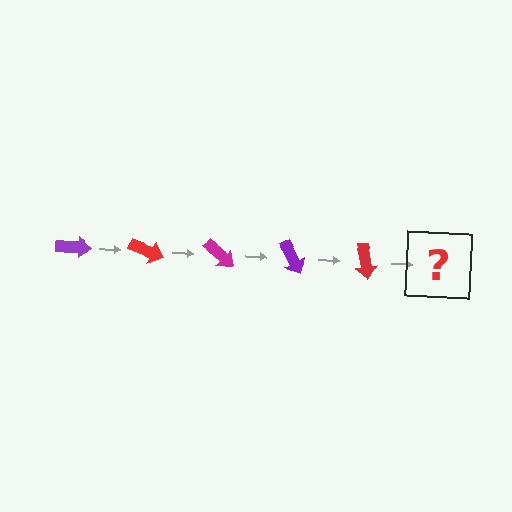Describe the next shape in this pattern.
It should be a magenta arrow, rotated 100 degrees from the start.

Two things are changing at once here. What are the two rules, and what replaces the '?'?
The two rules are that it rotates 20 degrees each step and the color cycles through purple, red, and magenta. The '?' should be a magenta arrow, rotated 100 degrees from the start.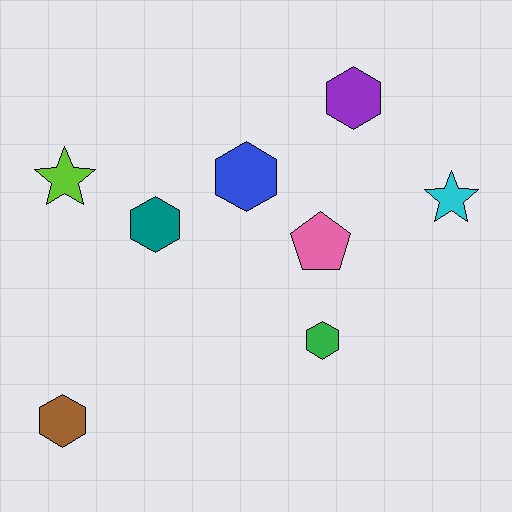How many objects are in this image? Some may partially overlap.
There are 8 objects.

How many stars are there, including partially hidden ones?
There are 2 stars.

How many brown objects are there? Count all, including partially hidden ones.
There is 1 brown object.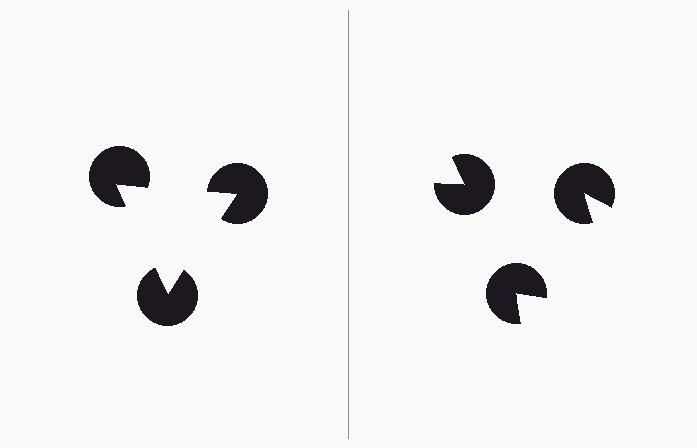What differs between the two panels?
The pac-man discs are positioned identically on both sides; only the wedge orientations differ. On the left they align to a triangle; on the right they are misaligned.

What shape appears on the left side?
An illusory triangle.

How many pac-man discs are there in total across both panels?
6 — 3 on each side.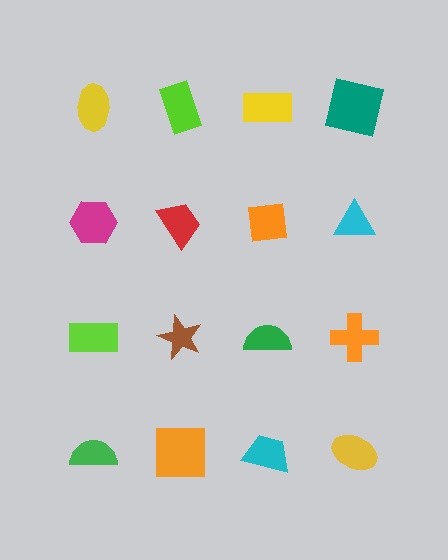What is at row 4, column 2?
An orange square.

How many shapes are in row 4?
4 shapes.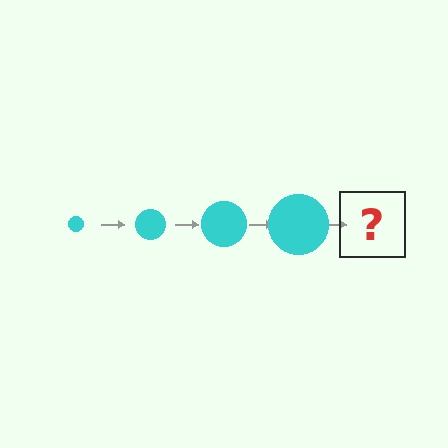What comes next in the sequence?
The next element should be a cyan circle, larger than the previous one.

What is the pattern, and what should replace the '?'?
The pattern is that the circle gets progressively larger each step. The '?' should be a cyan circle, larger than the previous one.